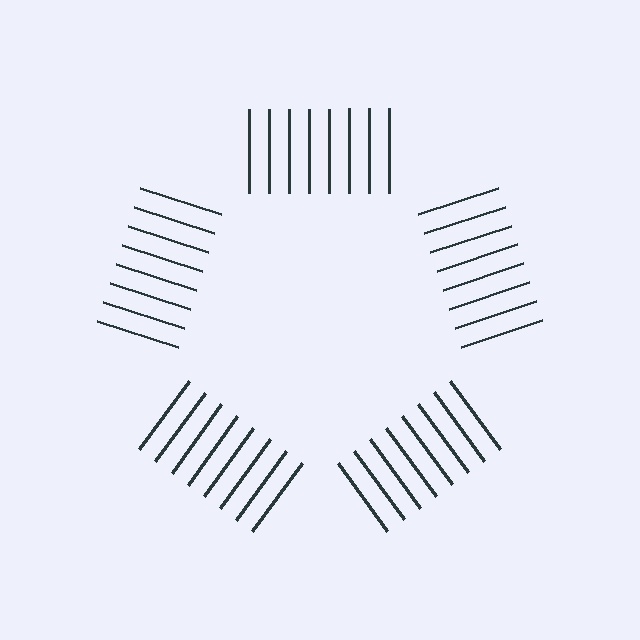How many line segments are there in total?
40 — 8 along each of the 5 edges.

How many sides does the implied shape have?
5 sides — the line-ends trace a pentagon.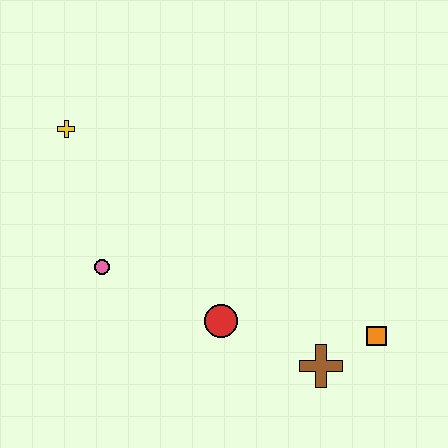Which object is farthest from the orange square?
The yellow cross is farthest from the orange square.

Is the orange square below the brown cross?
No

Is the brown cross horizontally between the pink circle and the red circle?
No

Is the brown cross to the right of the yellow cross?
Yes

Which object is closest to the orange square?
The brown cross is closest to the orange square.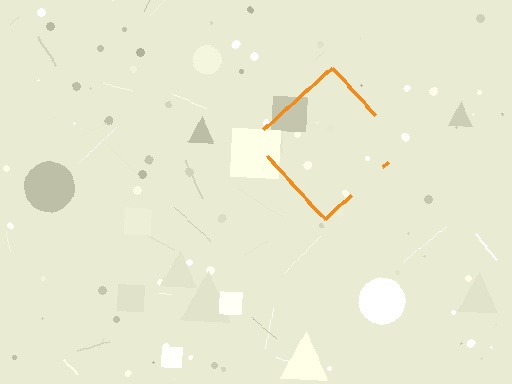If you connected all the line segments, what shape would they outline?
They would outline a diamond.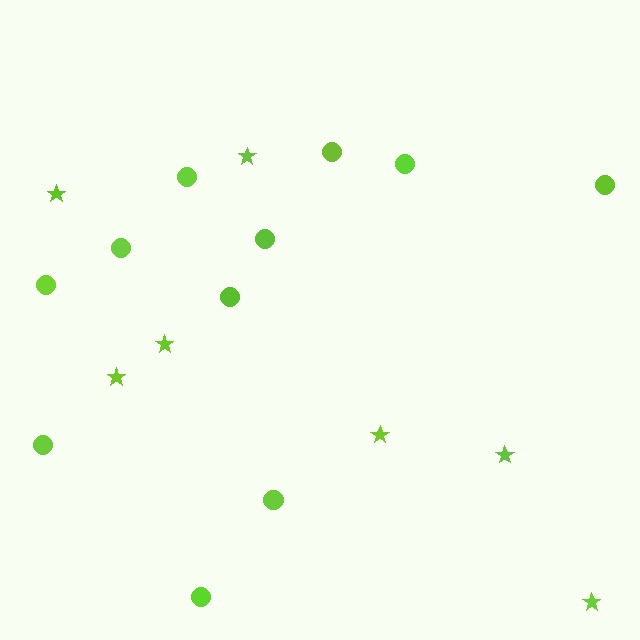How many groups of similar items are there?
There are 2 groups: one group of stars (7) and one group of circles (11).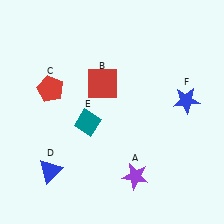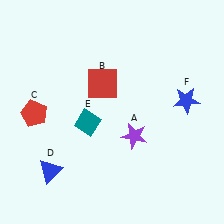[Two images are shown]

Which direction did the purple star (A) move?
The purple star (A) moved up.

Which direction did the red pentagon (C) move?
The red pentagon (C) moved down.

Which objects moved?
The objects that moved are: the purple star (A), the red pentagon (C).